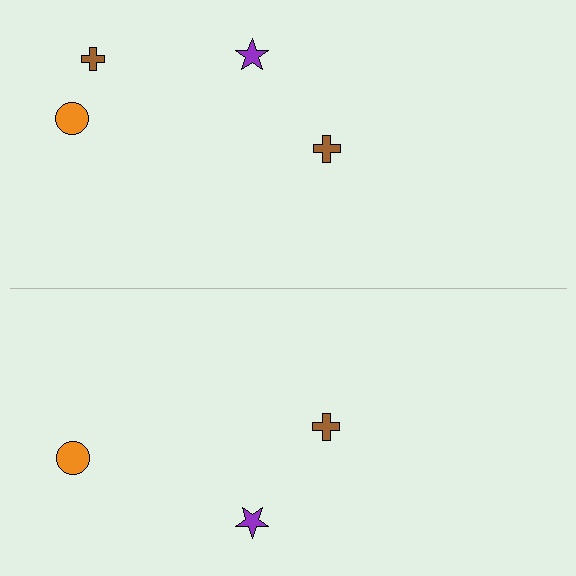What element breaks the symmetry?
A brown cross is missing from the bottom side.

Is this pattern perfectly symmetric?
No, the pattern is not perfectly symmetric. A brown cross is missing from the bottom side.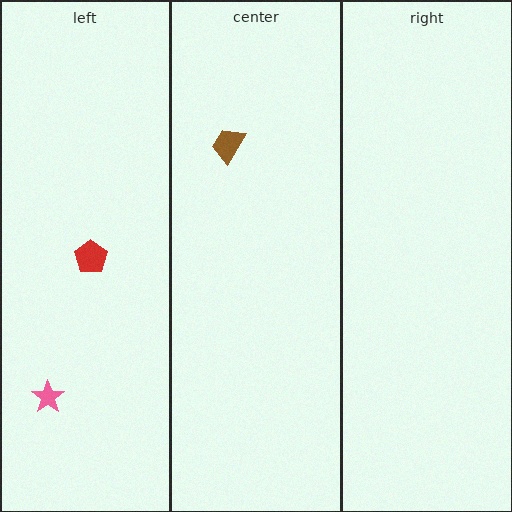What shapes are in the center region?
The brown trapezoid.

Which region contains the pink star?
The left region.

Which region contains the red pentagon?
The left region.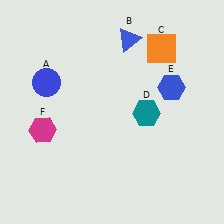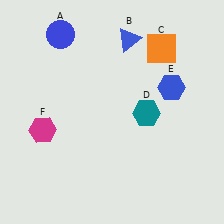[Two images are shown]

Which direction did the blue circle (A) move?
The blue circle (A) moved up.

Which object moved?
The blue circle (A) moved up.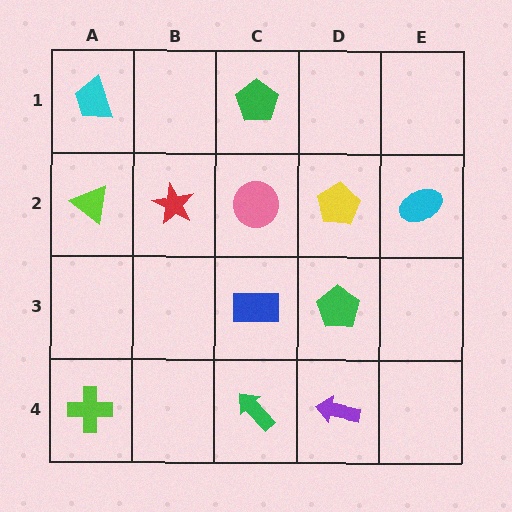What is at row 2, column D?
A yellow pentagon.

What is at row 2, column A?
A lime triangle.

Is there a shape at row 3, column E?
No, that cell is empty.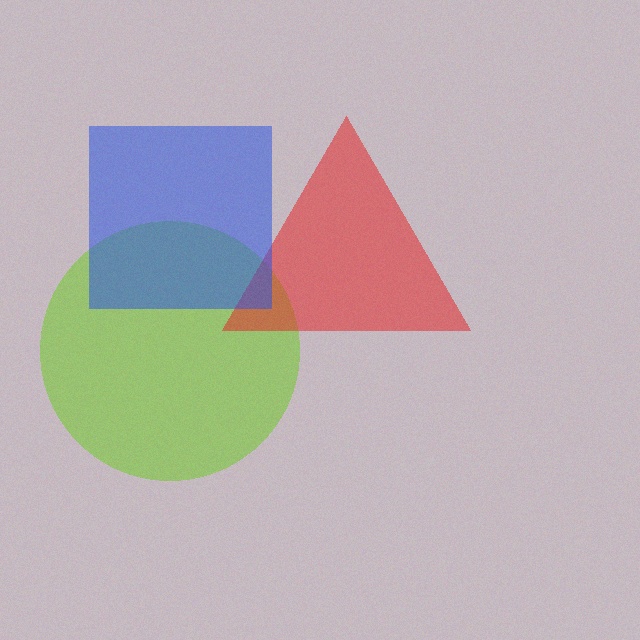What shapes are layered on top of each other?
The layered shapes are: a lime circle, a red triangle, a blue square.